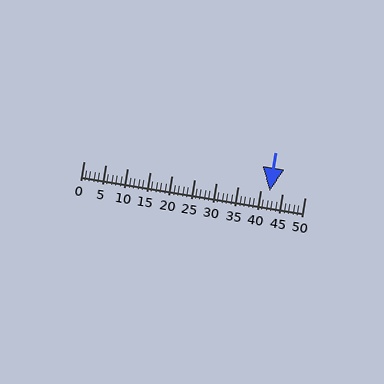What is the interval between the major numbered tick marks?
The major tick marks are spaced 5 units apart.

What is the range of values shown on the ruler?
The ruler shows values from 0 to 50.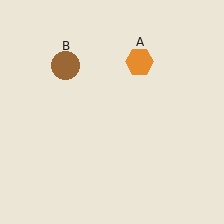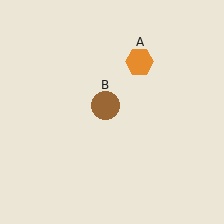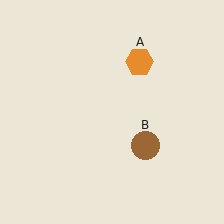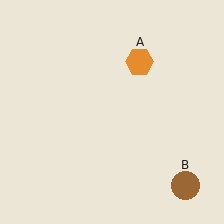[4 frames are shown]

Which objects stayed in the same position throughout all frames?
Orange hexagon (object A) remained stationary.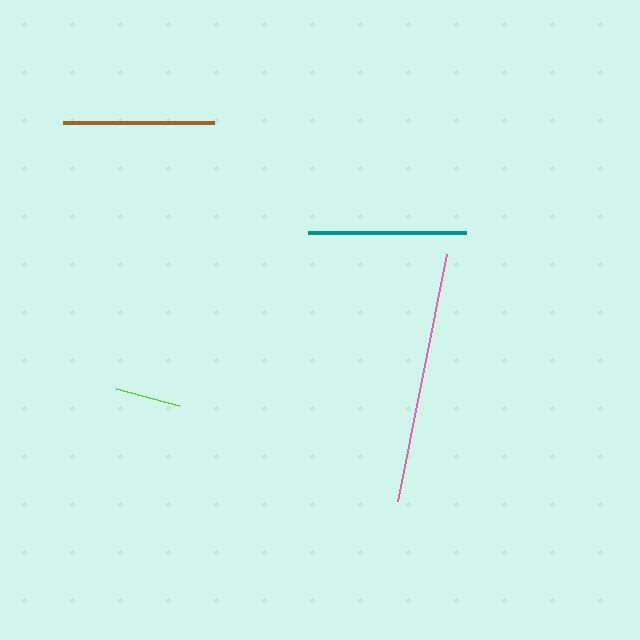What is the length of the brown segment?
The brown segment is approximately 151 pixels long.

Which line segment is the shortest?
The lime line is the shortest at approximately 65 pixels.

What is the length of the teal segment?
The teal segment is approximately 158 pixels long.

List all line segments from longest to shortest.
From longest to shortest: pink, teal, brown, lime.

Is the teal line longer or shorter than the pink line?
The pink line is longer than the teal line.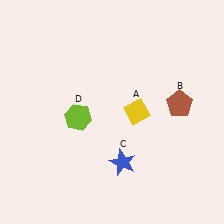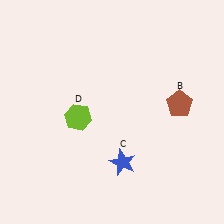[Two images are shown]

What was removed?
The yellow diamond (A) was removed in Image 2.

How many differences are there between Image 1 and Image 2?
There is 1 difference between the two images.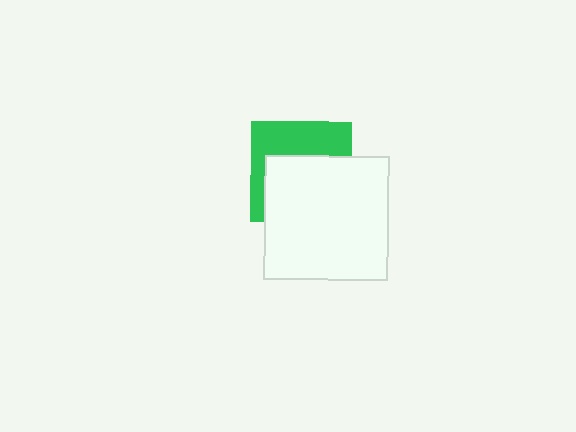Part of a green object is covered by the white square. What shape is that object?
It is a square.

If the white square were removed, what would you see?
You would see the complete green square.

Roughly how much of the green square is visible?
A small part of it is visible (roughly 43%).